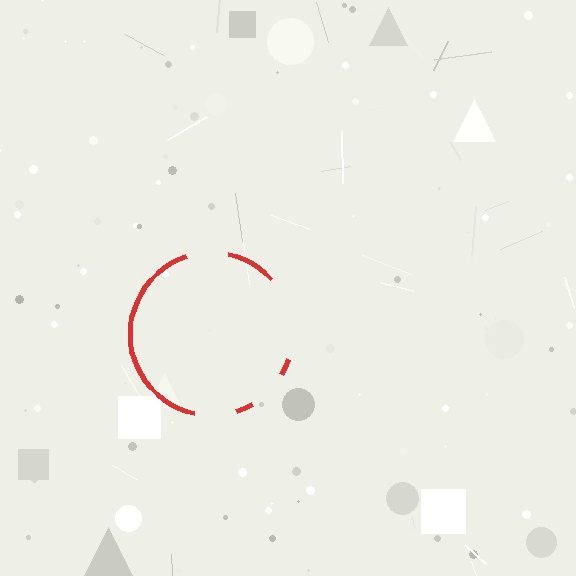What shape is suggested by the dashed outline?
The dashed outline suggests a circle.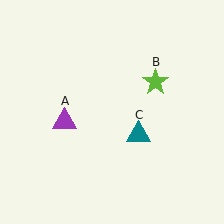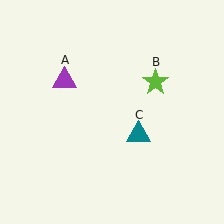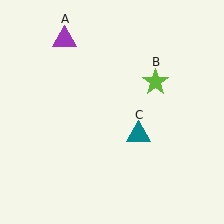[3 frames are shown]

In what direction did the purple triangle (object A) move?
The purple triangle (object A) moved up.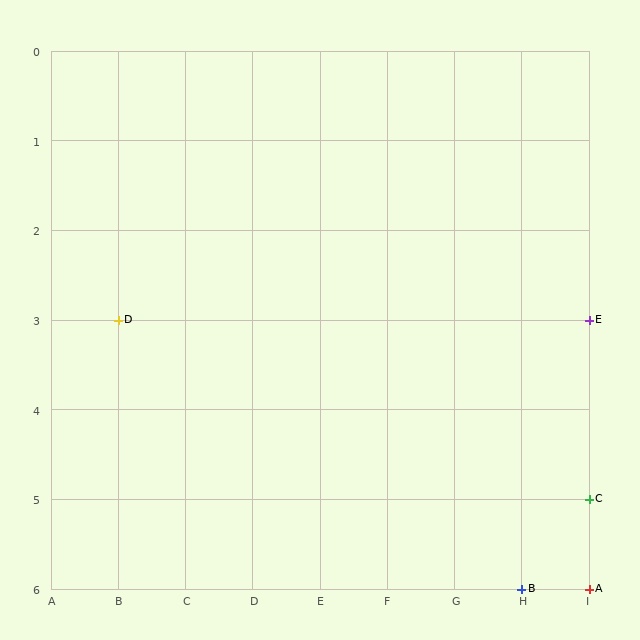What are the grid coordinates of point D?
Point D is at grid coordinates (B, 3).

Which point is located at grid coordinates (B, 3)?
Point D is at (B, 3).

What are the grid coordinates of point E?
Point E is at grid coordinates (I, 3).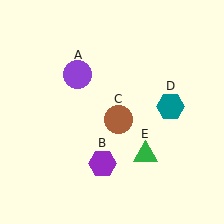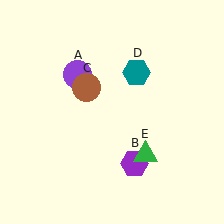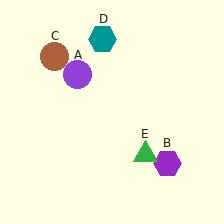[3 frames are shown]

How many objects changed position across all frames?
3 objects changed position: purple hexagon (object B), brown circle (object C), teal hexagon (object D).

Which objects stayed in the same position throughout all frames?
Purple circle (object A) and green triangle (object E) remained stationary.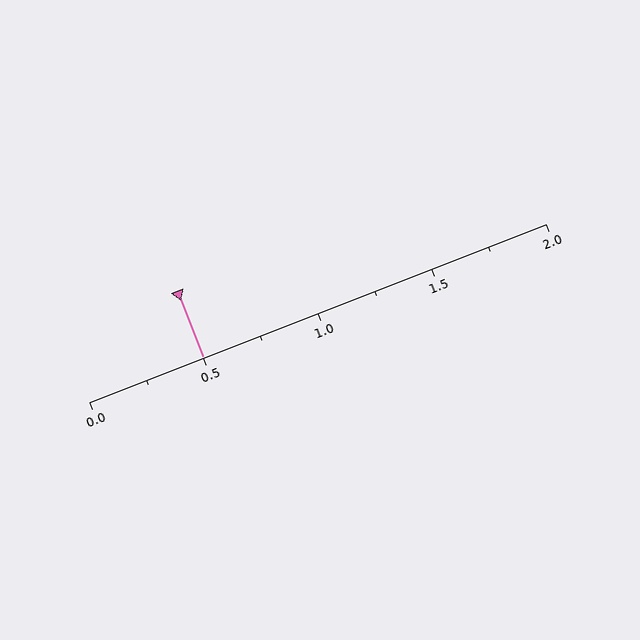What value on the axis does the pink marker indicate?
The marker indicates approximately 0.5.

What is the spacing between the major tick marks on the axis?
The major ticks are spaced 0.5 apart.